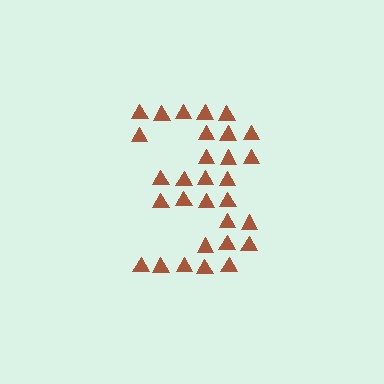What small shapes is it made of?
It is made of small triangles.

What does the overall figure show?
The overall figure shows the digit 3.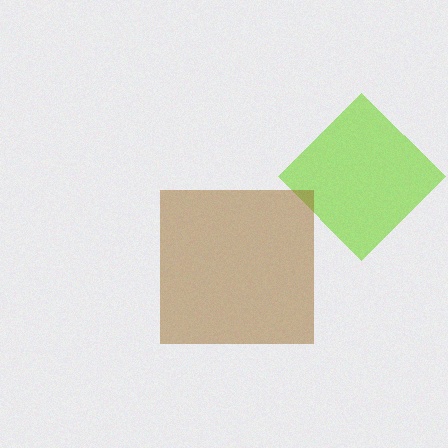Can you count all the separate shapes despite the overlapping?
Yes, there are 2 separate shapes.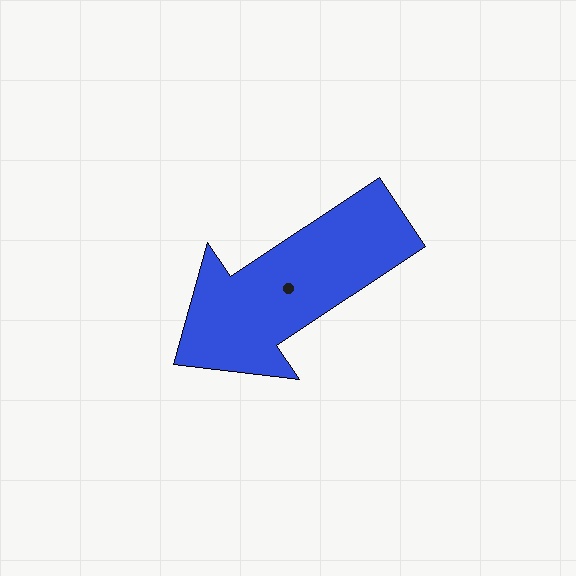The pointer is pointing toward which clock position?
Roughly 8 o'clock.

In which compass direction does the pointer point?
Southwest.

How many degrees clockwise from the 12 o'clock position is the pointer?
Approximately 236 degrees.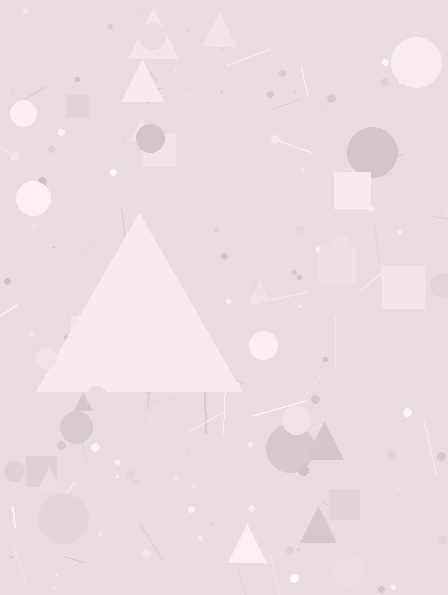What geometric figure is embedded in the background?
A triangle is embedded in the background.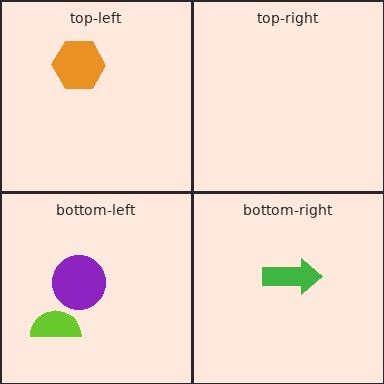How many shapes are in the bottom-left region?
2.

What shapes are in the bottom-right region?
The green arrow.